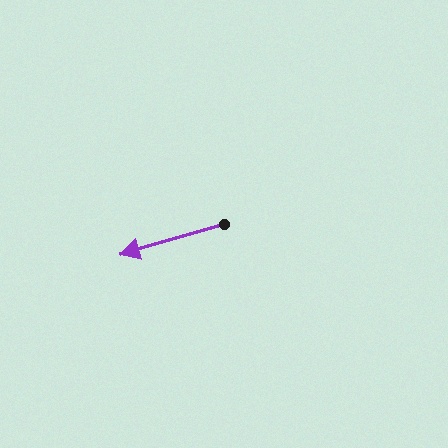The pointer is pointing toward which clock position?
Roughly 8 o'clock.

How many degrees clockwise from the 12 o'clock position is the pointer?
Approximately 253 degrees.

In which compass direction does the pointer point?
West.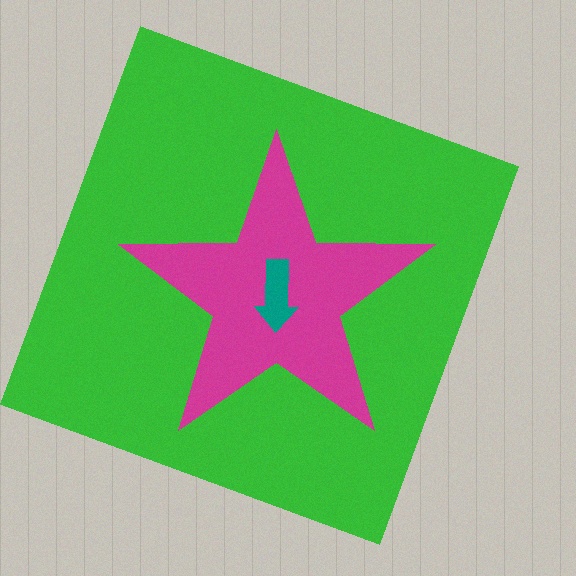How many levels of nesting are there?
3.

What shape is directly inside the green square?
The magenta star.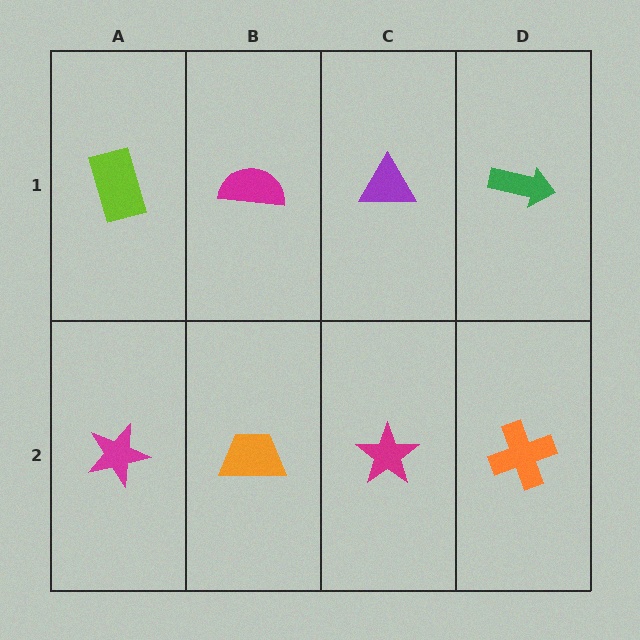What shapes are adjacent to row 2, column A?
A lime rectangle (row 1, column A), an orange trapezoid (row 2, column B).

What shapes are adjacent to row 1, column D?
An orange cross (row 2, column D), a purple triangle (row 1, column C).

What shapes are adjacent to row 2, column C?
A purple triangle (row 1, column C), an orange trapezoid (row 2, column B), an orange cross (row 2, column D).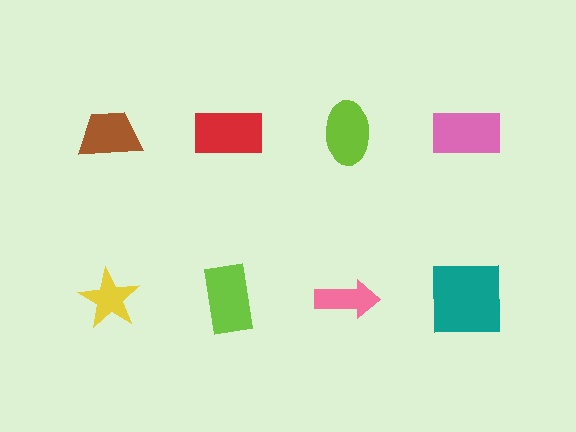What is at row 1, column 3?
A lime ellipse.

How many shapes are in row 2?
4 shapes.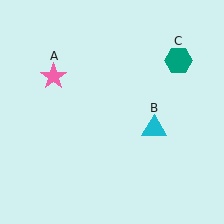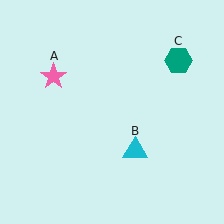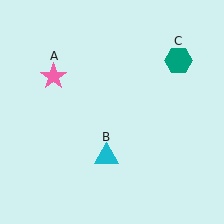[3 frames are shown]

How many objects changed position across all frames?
1 object changed position: cyan triangle (object B).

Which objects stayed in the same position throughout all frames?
Pink star (object A) and teal hexagon (object C) remained stationary.